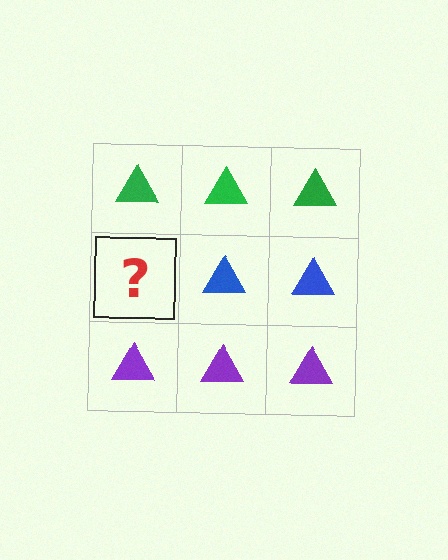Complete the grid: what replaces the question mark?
The question mark should be replaced with a blue triangle.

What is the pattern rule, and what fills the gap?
The rule is that each row has a consistent color. The gap should be filled with a blue triangle.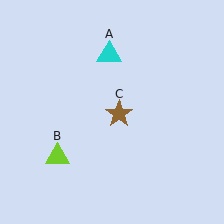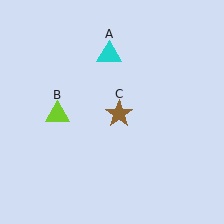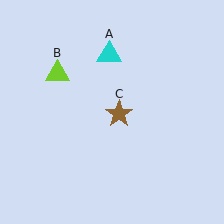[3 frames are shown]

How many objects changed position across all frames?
1 object changed position: lime triangle (object B).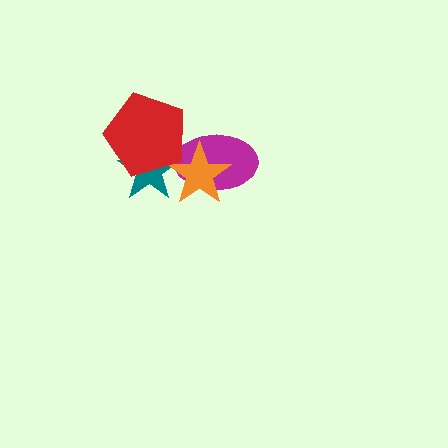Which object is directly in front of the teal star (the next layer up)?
The orange star is directly in front of the teal star.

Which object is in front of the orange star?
The red pentagon is in front of the orange star.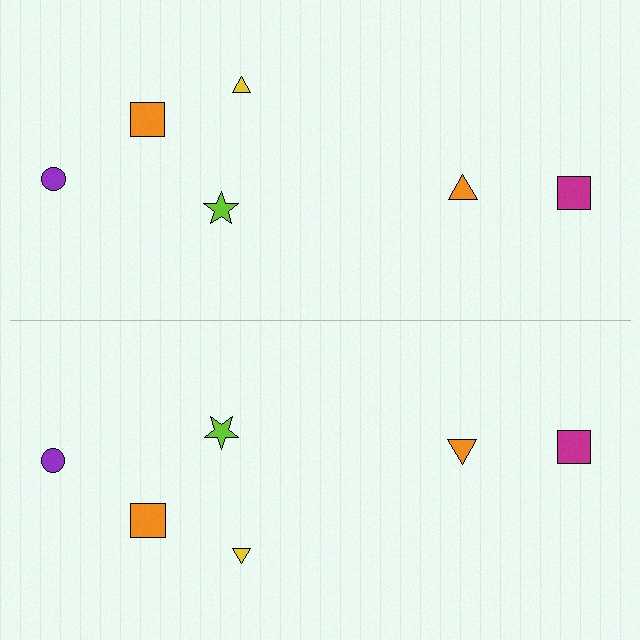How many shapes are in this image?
There are 12 shapes in this image.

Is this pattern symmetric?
Yes, this pattern has bilateral (reflection) symmetry.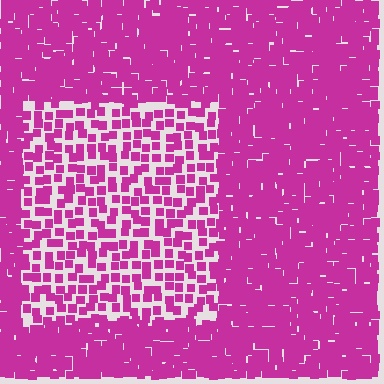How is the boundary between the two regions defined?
The boundary is defined by a change in element density (approximately 2.2x ratio). All elements are the same color, size, and shape.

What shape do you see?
I see a rectangle.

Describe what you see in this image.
The image contains small magenta elements arranged at two different densities. A rectangle-shaped region is visible where the elements are less densely packed than the surrounding area.